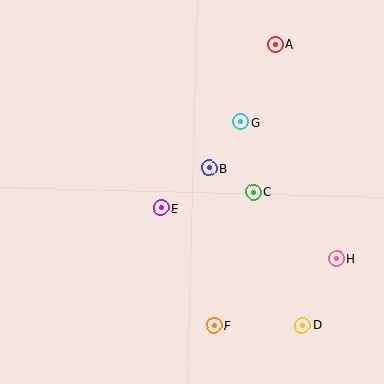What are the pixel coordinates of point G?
Point G is at (240, 122).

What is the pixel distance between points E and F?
The distance between E and F is 129 pixels.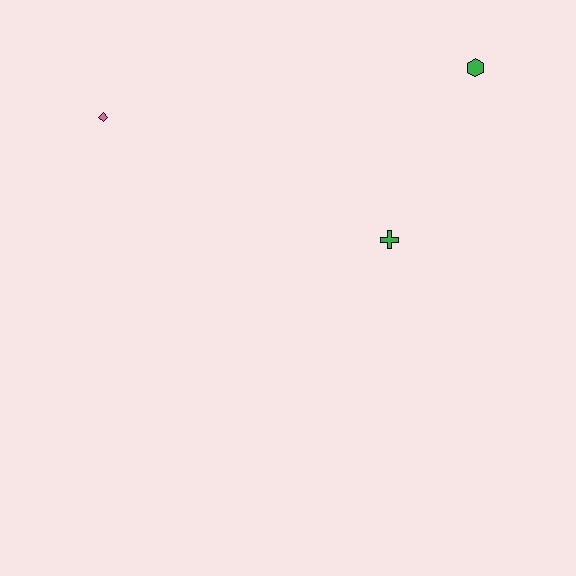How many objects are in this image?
There are 3 objects.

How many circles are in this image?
There are no circles.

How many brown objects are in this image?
There are no brown objects.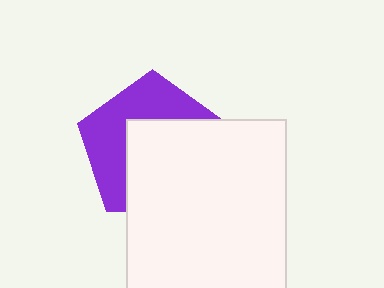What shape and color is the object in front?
The object in front is a white rectangle.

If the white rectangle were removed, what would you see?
You would see the complete purple pentagon.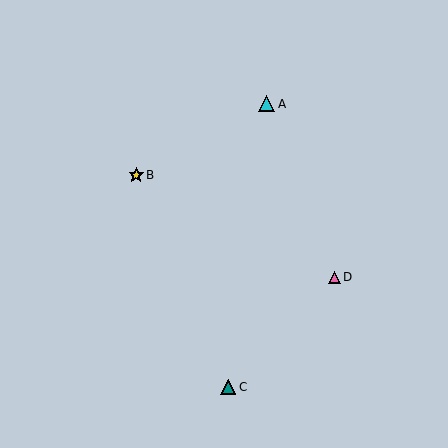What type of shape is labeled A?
Shape A is a cyan triangle.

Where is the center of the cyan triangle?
The center of the cyan triangle is at (266, 104).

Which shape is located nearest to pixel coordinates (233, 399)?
The teal triangle (labeled C) at (228, 387) is nearest to that location.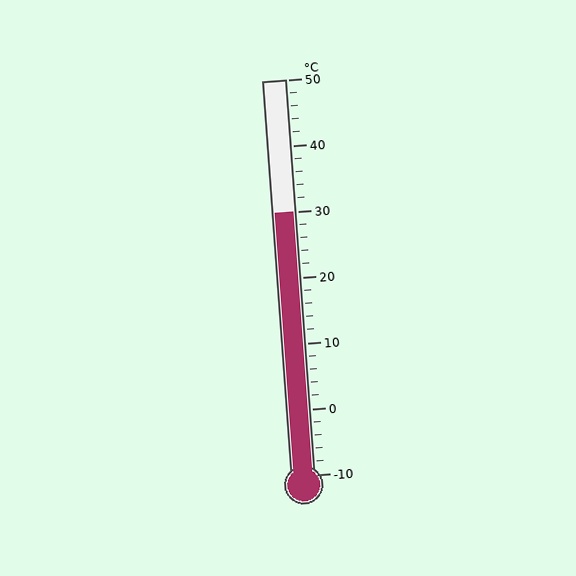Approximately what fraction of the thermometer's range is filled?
The thermometer is filled to approximately 65% of its range.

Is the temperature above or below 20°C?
The temperature is above 20°C.